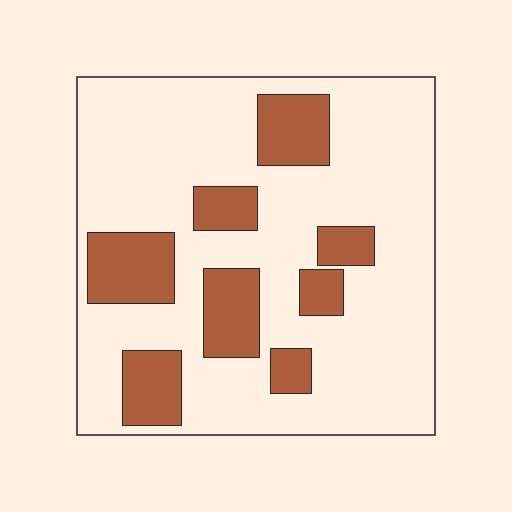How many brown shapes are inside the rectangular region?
8.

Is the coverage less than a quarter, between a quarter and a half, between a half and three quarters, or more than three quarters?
Less than a quarter.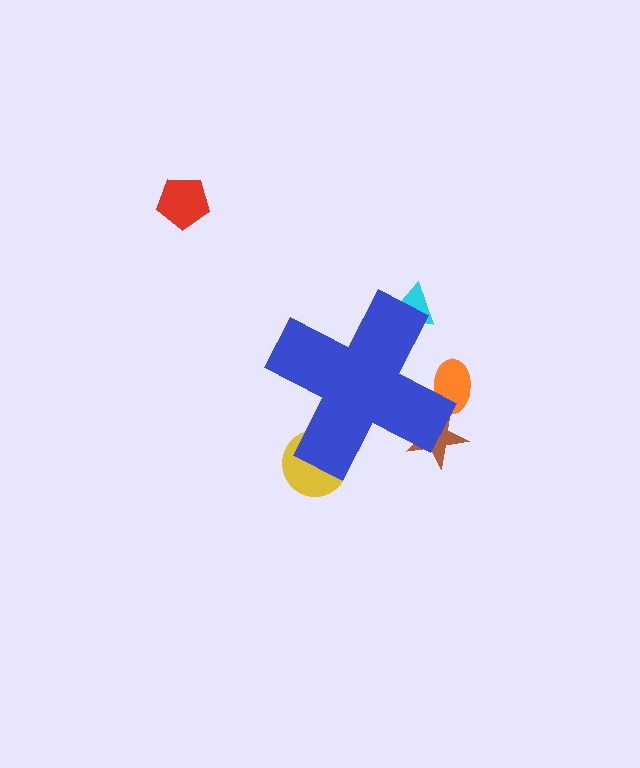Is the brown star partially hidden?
Yes, the brown star is partially hidden behind the blue cross.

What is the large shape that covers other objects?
A blue cross.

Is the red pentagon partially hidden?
No, the red pentagon is fully visible.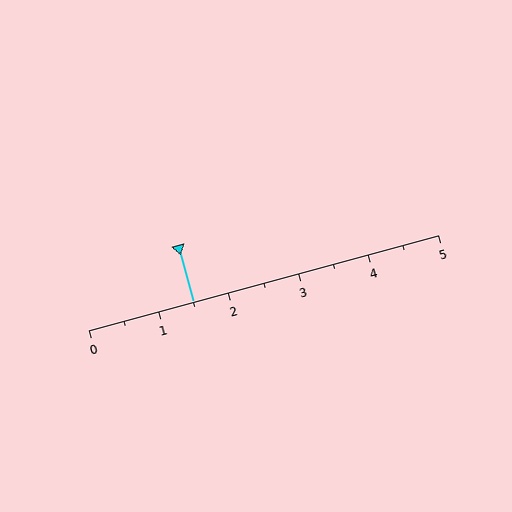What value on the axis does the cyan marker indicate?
The marker indicates approximately 1.5.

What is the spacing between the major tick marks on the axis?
The major ticks are spaced 1 apart.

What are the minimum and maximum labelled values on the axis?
The axis runs from 0 to 5.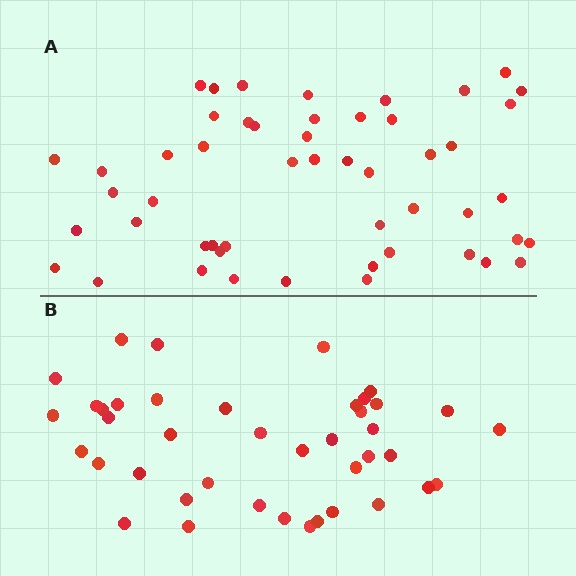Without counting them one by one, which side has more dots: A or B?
Region A (the top region) has more dots.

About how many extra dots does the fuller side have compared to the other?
Region A has roughly 10 or so more dots than region B.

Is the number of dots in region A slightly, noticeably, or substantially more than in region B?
Region A has only slightly more — the two regions are fairly close. The ratio is roughly 1.2 to 1.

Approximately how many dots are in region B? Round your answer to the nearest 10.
About 40 dots. (The exact count is 41, which rounds to 40.)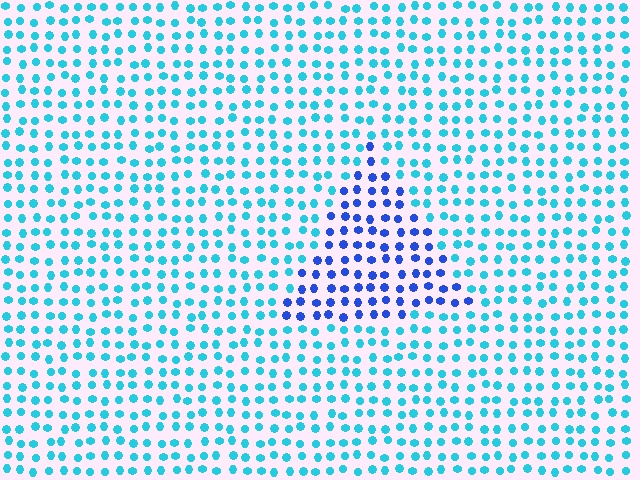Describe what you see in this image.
The image is filled with small cyan elements in a uniform arrangement. A triangle-shaped region is visible where the elements are tinted to a slightly different hue, forming a subtle color boundary.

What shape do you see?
I see a triangle.